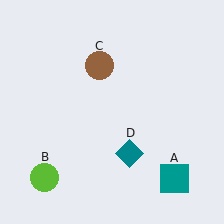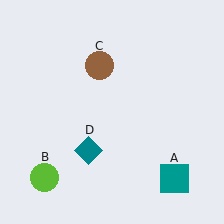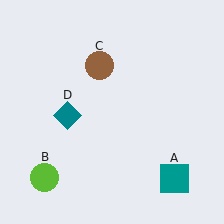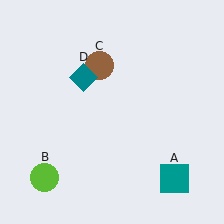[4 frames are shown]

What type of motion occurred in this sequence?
The teal diamond (object D) rotated clockwise around the center of the scene.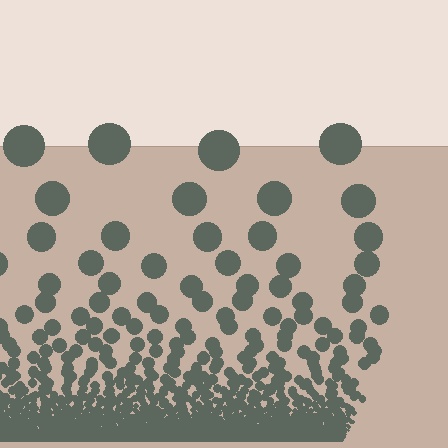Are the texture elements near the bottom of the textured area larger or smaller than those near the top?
Smaller. The gradient is inverted — elements near the bottom are smaller and denser.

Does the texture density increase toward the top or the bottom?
Density increases toward the bottom.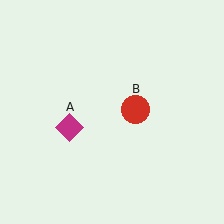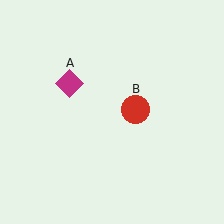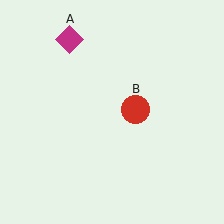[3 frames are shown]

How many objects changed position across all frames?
1 object changed position: magenta diamond (object A).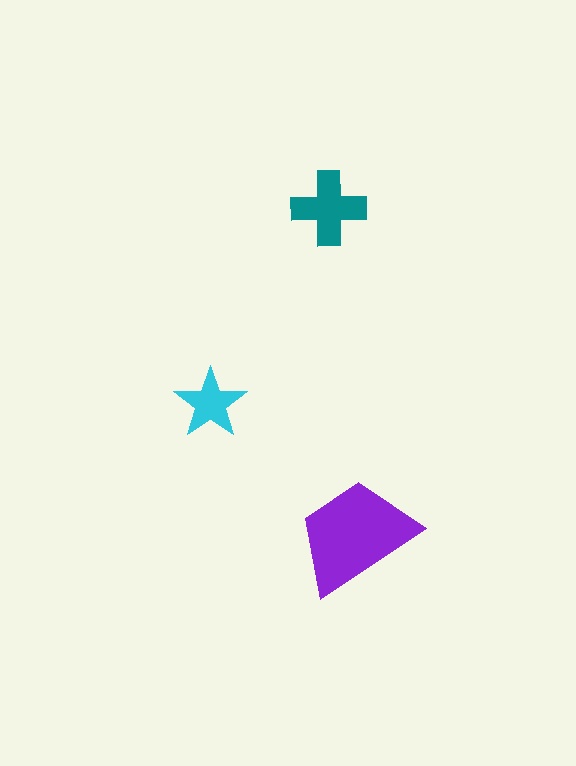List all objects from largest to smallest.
The purple trapezoid, the teal cross, the cyan star.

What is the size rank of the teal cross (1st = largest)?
2nd.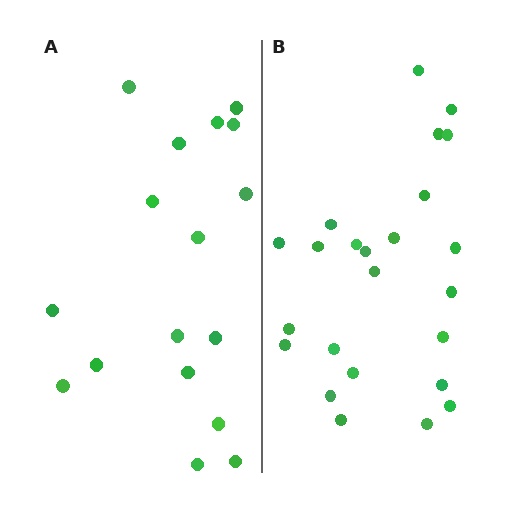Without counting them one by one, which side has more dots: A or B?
Region B (the right region) has more dots.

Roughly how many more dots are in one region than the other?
Region B has roughly 8 or so more dots than region A.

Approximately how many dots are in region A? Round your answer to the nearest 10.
About 20 dots. (The exact count is 17, which rounds to 20.)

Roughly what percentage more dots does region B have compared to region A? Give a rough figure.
About 40% more.